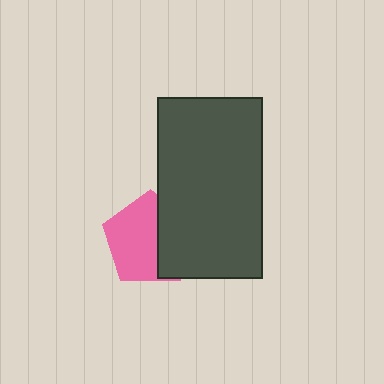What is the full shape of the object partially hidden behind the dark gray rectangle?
The partially hidden object is a pink pentagon.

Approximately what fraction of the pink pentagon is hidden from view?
Roughly 39% of the pink pentagon is hidden behind the dark gray rectangle.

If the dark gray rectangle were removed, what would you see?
You would see the complete pink pentagon.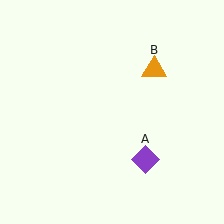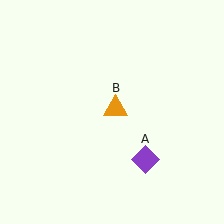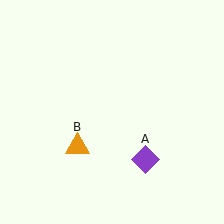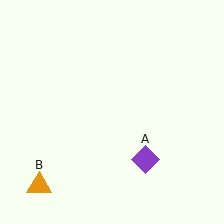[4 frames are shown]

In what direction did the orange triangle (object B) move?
The orange triangle (object B) moved down and to the left.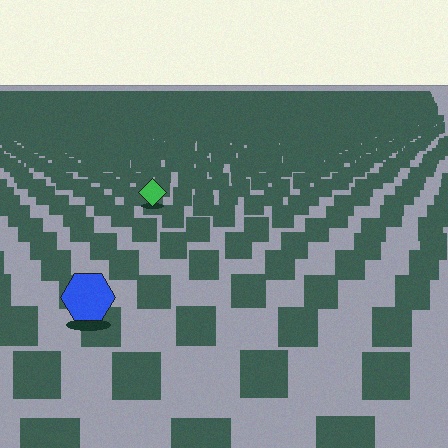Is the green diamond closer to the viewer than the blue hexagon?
No. The blue hexagon is closer — you can tell from the texture gradient: the ground texture is coarser near it.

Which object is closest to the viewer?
The blue hexagon is closest. The texture marks near it are larger and more spread out.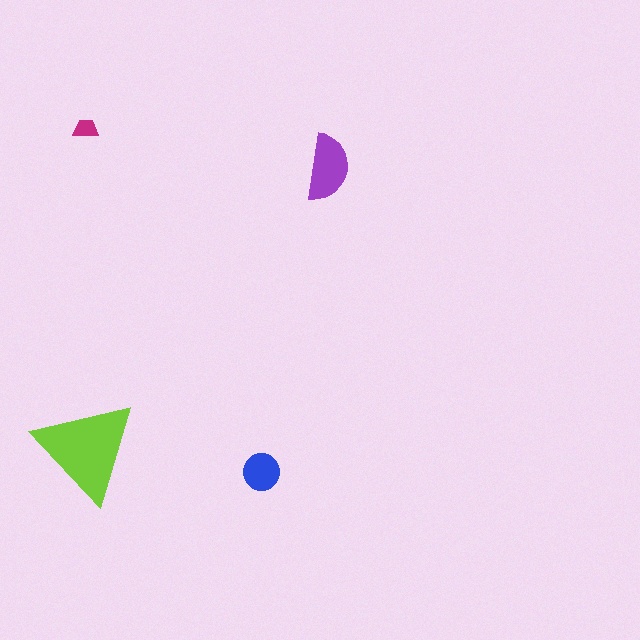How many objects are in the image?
There are 4 objects in the image.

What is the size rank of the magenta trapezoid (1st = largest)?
4th.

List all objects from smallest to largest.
The magenta trapezoid, the blue circle, the purple semicircle, the lime triangle.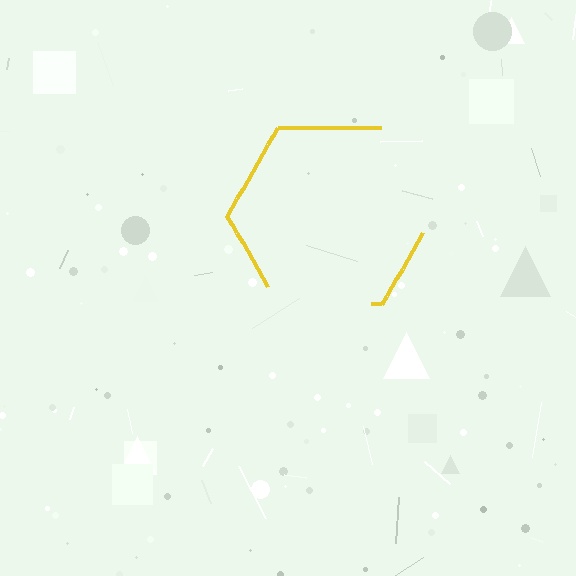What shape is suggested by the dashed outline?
The dashed outline suggests a hexagon.